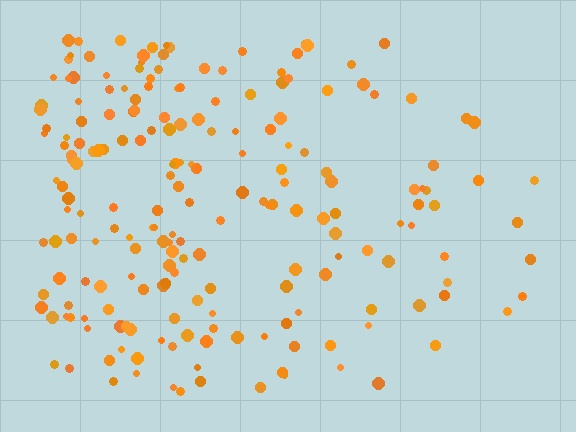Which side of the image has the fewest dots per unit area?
The right.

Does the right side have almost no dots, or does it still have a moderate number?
Still a moderate number, just noticeably fewer than the left.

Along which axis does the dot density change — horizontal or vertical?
Horizontal.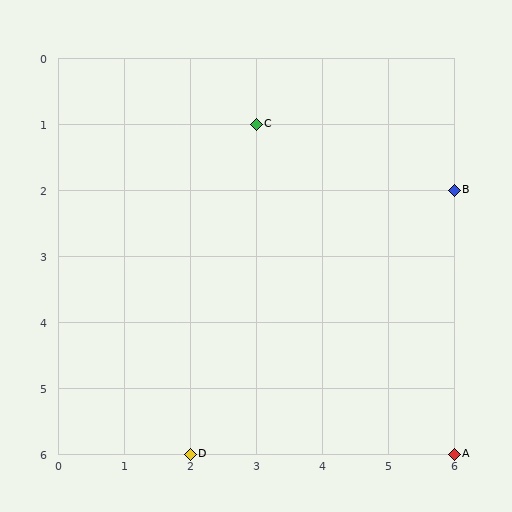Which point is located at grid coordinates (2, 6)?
Point D is at (2, 6).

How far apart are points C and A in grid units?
Points C and A are 3 columns and 5 rows apart (about 5.8 grid units diagonally).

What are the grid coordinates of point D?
Point D is at grid coordinates (2, 6).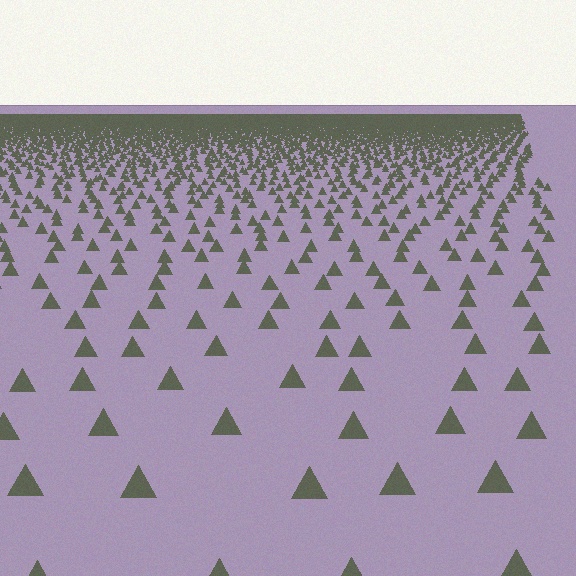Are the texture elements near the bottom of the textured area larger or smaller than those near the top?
Larger. Near the bottom, elements are closer to the viewer and appear at a bigger on-screen size.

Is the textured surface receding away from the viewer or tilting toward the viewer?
The surface is receding away from the viewer. Texture elements get smaller and denser toward the top.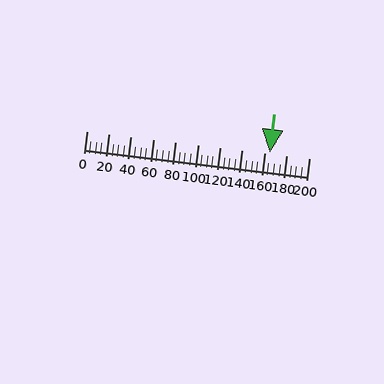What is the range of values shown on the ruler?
The ruler shows values from 0 to 200.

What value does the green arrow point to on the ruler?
The green arrow points to approximately 165.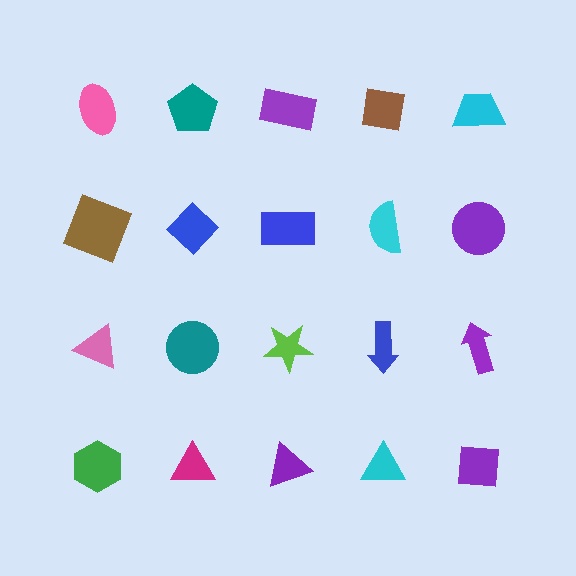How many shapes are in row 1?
5 shapes.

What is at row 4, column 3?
A purple triangle.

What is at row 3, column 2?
A teal circle.